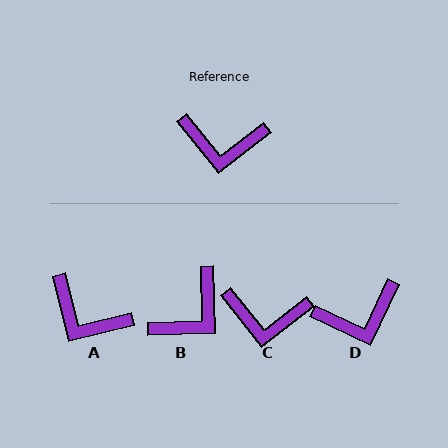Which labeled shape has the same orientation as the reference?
C.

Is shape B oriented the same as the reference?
No, it is off by about 53 degrees.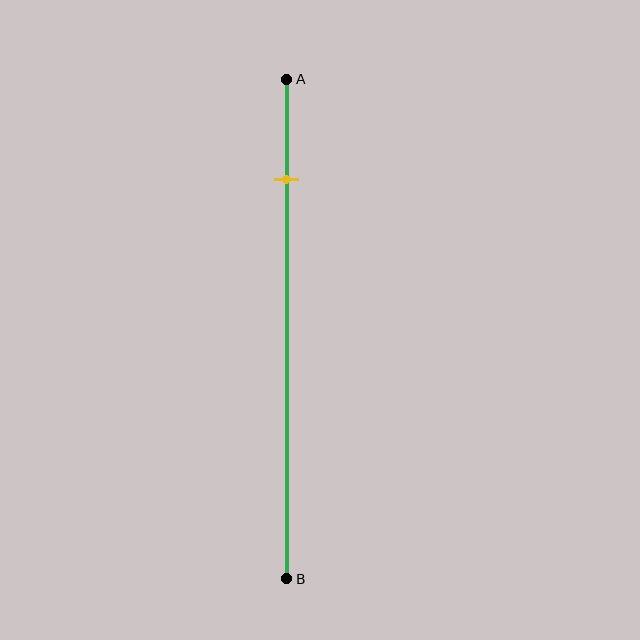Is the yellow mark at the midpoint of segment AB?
No, the mark is at about 20% from A, not at the 50% midpoint.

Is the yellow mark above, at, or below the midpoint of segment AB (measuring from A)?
The yellow mark is above the midpoint of segment AB.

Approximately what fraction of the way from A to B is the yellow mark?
The yellow mark is approximately 20% of the way from A to B.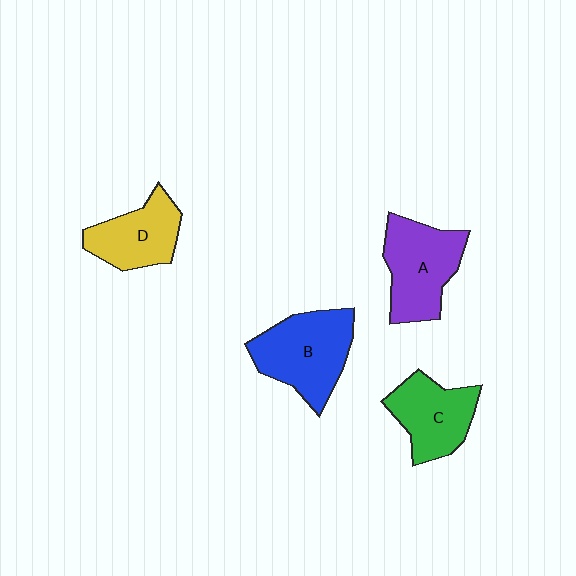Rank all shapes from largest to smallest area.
From largest to smallest: B (blue), A (purple), C (green), D (yellow).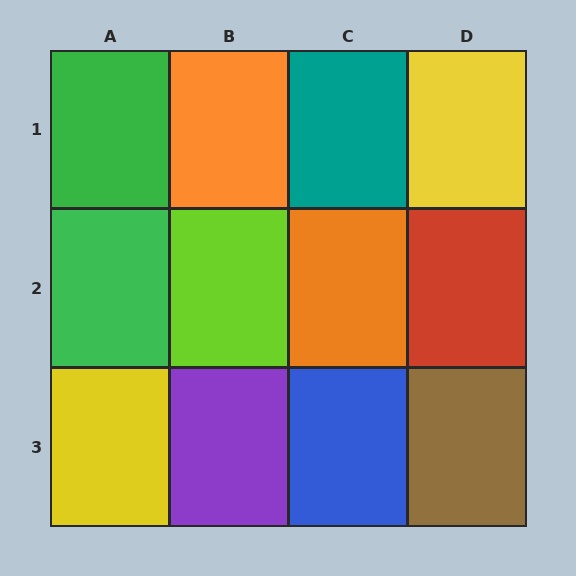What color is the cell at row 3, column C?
Blue.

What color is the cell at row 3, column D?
Brown.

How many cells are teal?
1 cell is teal.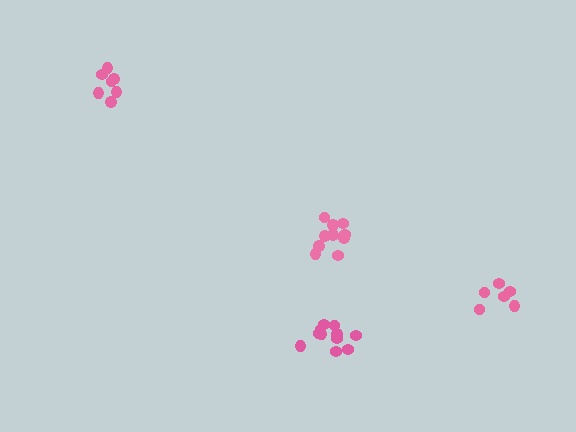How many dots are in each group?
Group 1: 6 dots, Group 2: 11 dots, Group 3: 7 dots, Group 4: 10 dots (34 total).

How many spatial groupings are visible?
There are 4 spatial groupings.